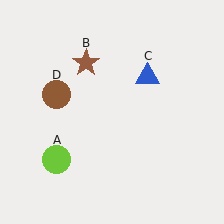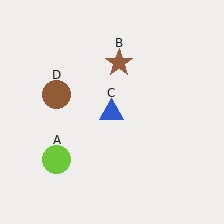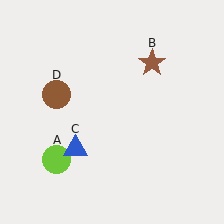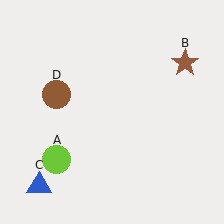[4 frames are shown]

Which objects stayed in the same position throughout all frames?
Lime circle (object A) and brown circle (object D) remained stationary.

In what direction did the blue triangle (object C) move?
The blue triangle (object C) moved down and to the left.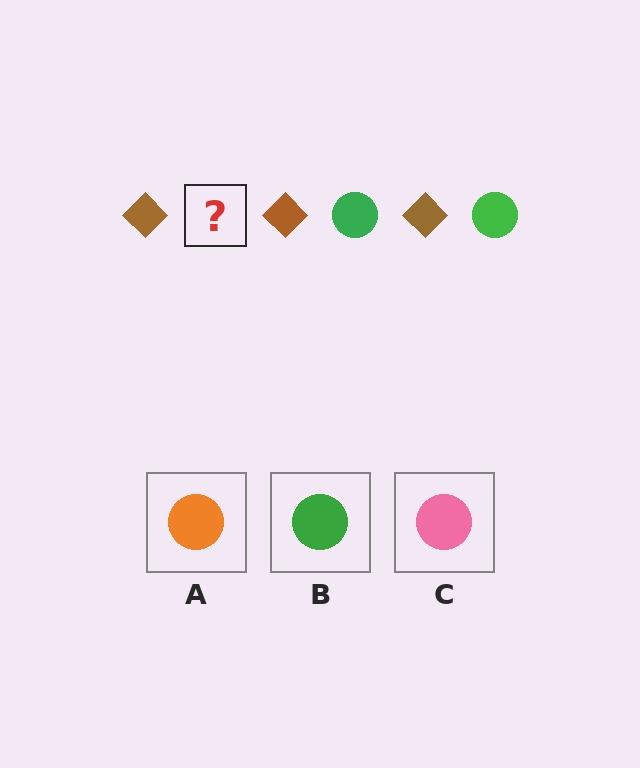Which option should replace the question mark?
Option B.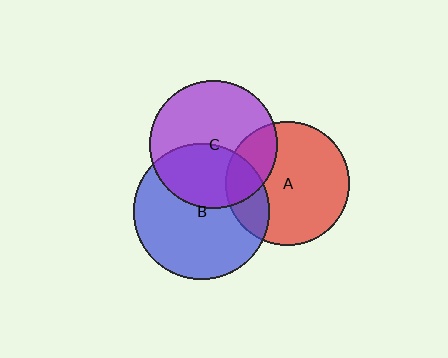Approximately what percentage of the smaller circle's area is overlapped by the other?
Approximately 25%.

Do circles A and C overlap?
Yes.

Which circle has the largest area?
Circle B (blue).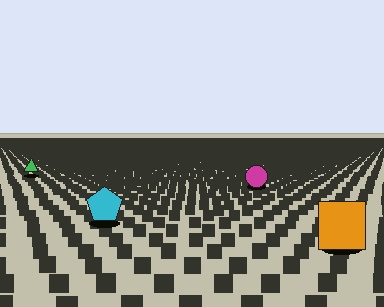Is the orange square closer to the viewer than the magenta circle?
Yes. The orange square is closer — you can tell from the texture gradient: the ground texture is coarser near it.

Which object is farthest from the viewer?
The green triangle is farthest from the viewer. It appears smaller and the ground texture around it is denser.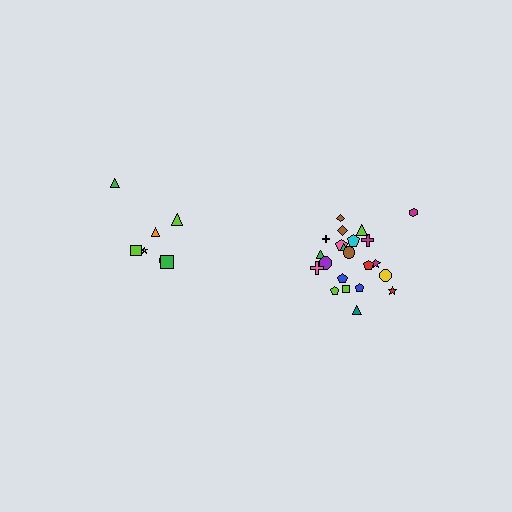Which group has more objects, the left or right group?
The right group.